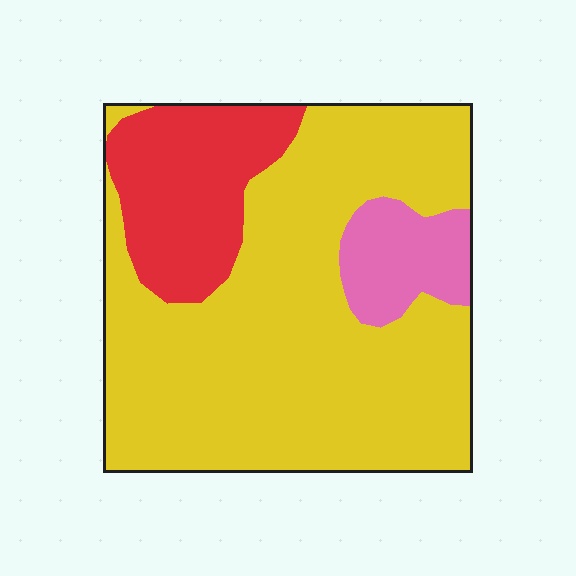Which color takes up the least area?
Pink, at roughly 10%.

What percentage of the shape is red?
Red takes up about one fifth (1/5) of the shape.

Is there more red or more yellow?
Yellow.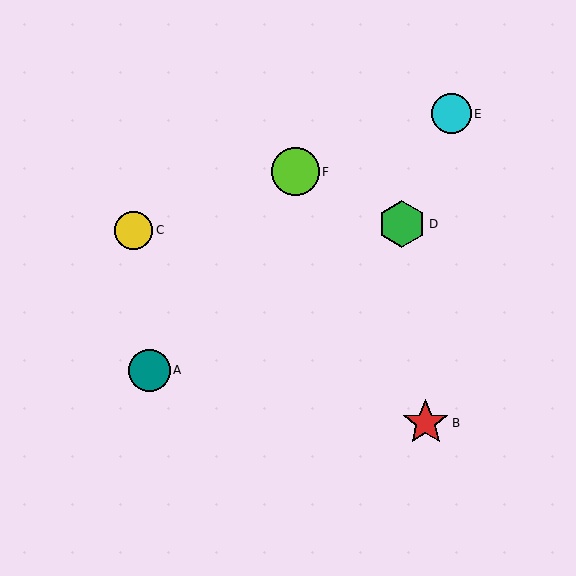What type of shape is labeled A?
Shape A is a teal circle.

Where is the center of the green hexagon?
The center of the green hexagon is at (402, 224).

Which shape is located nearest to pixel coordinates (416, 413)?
The red star (labeled B) at (426, 423) is nearest to that location.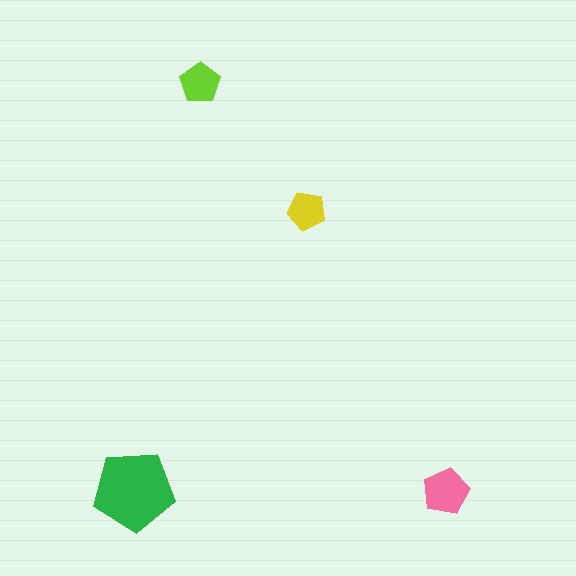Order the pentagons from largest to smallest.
the green one, the pink one, the lime one, the yellow one.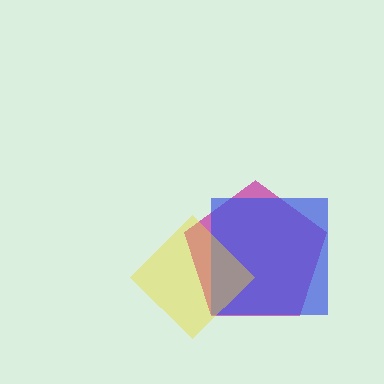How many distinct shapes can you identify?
There are 3 distinct shapes: a magenta pentagon, a blue square, a yellow diamond.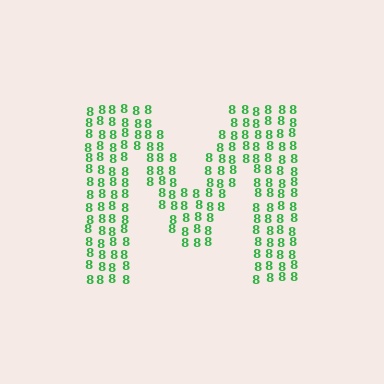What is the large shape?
The large shape is the letter M.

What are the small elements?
The small elements are digit 8's.